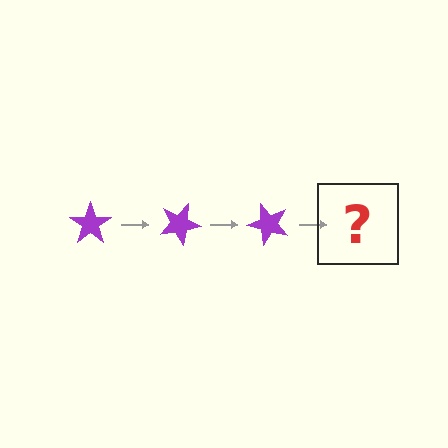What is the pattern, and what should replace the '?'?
The pattern is that the star rotates 25 degrees each step. The '?' should be a purple star rotated 75 degrees.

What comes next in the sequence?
The next element should be a purple star rotated 75 degrees.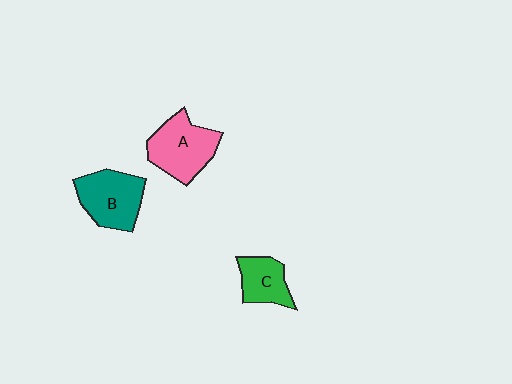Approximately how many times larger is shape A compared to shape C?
Approximately 1.6 times.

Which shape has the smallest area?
Shape C (green).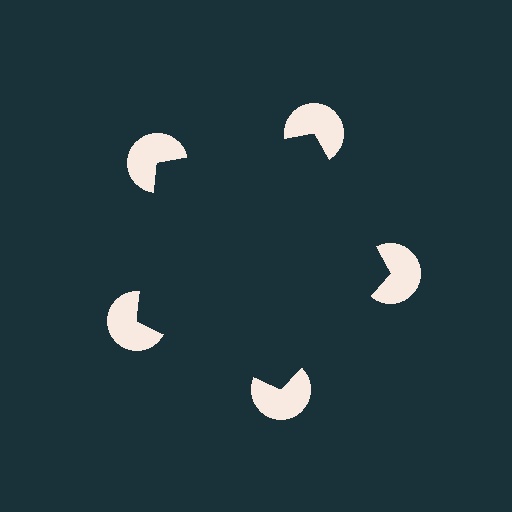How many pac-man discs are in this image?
There are 5 — one at each vertex of the illusory pentagon.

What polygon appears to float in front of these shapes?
An illusory pentagon — its edges are inferred from the aligned wedge cuts in the pac-man discs, not physically drawn.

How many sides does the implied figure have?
5 sides.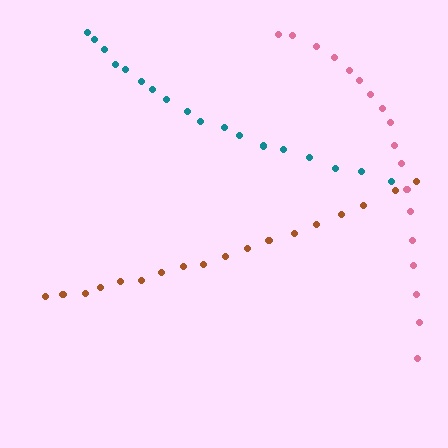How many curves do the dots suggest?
There are 3 distinct paths.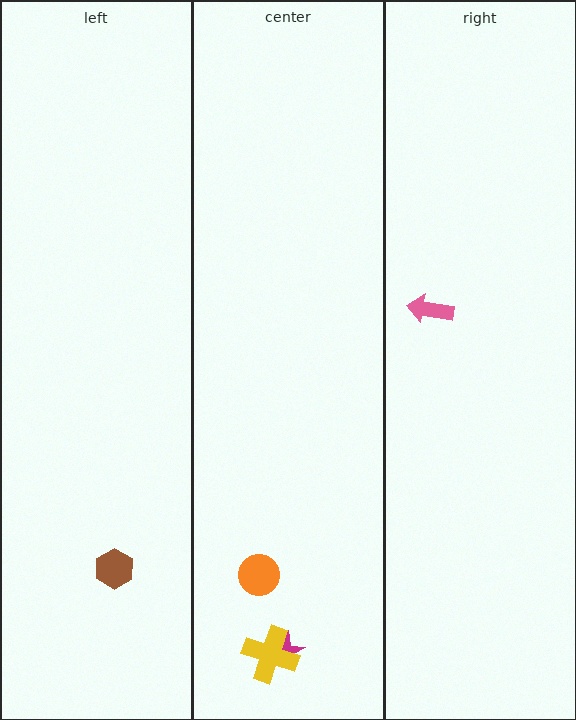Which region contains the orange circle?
The center region.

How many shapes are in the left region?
1.